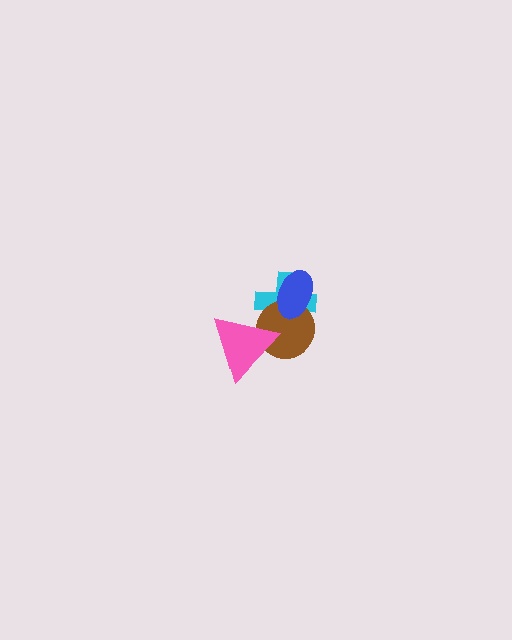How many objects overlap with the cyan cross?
3 objects overlap with the cyan cross.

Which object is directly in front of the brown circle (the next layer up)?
The pink triangle is directly in front of the brown circle.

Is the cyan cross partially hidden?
Yes, it is partially covered by another shape.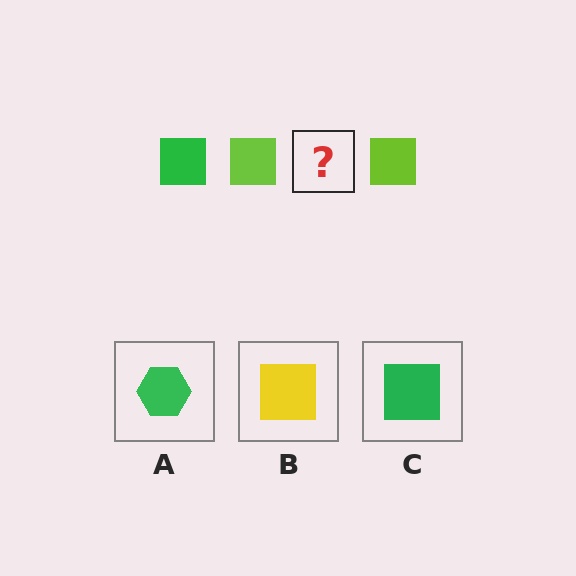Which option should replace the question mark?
Option C.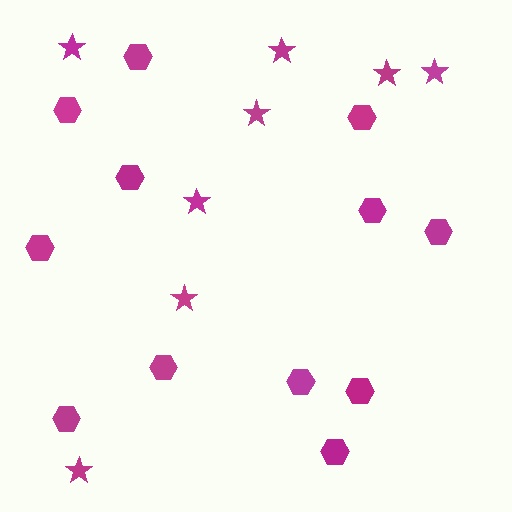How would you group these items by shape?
There are 2 groups: one group of stars (8) and one group of hexagons (12).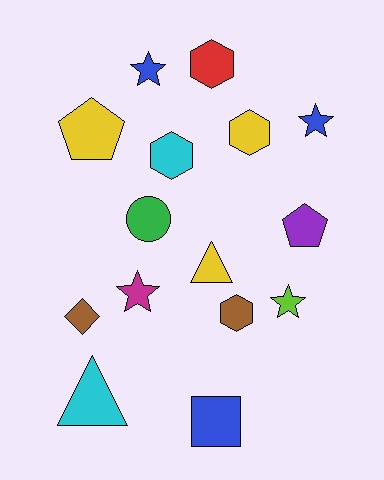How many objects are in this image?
There are 15 objects.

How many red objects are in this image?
There is 1 red object.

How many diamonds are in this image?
There is 1 diamond.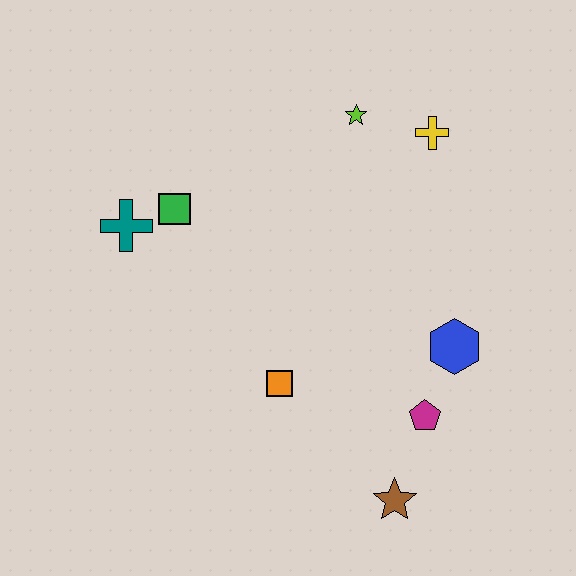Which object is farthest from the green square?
The brown star is farthest from the green square.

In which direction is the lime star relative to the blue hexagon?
The lime star is above the blue hexagon.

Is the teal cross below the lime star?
Yes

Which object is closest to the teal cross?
The green square is closest to the teal cross.